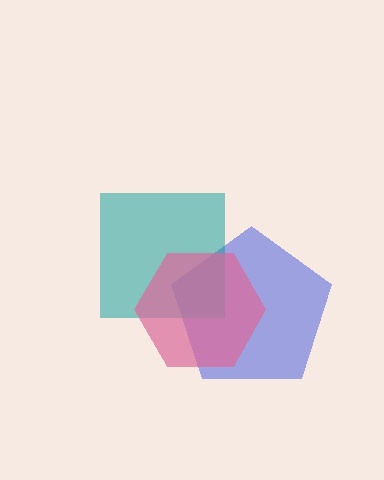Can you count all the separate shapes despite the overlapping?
Yes, there are 3 separate shapes.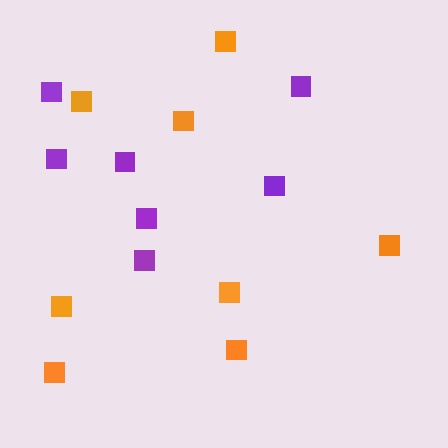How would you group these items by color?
There are 2 groups: one group of orange squares (8) and one group of purple squares (7).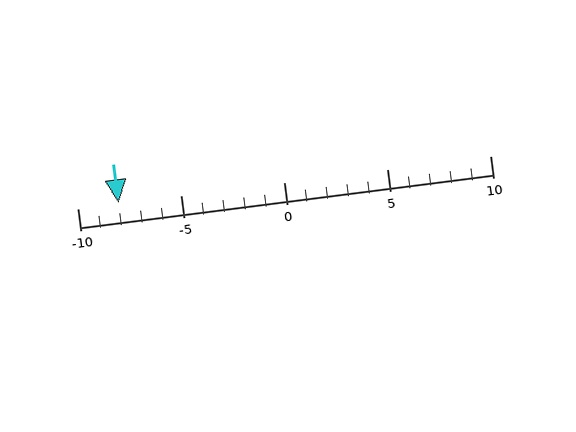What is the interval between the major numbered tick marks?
The major tick marks are spaced 5 units apart.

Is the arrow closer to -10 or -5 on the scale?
The arrow is closer to -10.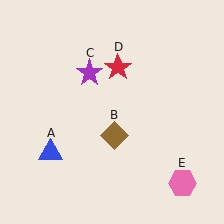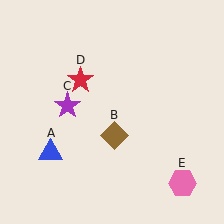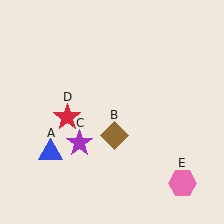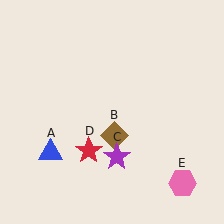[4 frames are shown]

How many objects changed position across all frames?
2 objects changed position: purple star (object C), red star (object D).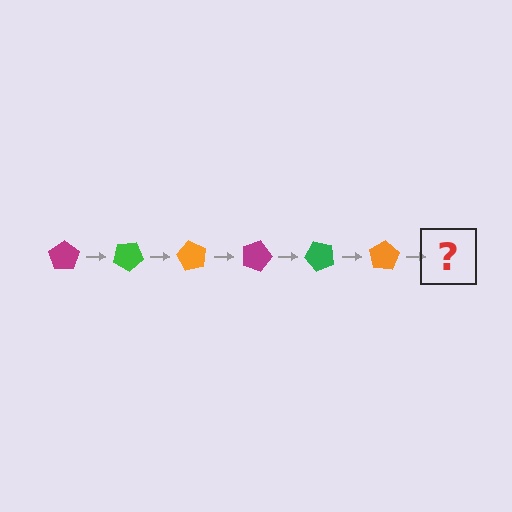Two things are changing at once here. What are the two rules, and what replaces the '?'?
The two rules are that it rotates 30 degrees each step and the color cycles through magenta, green, and orange. The '?' should be a magenta pentagon, rotated 180 degrees from the start.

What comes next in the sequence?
The next element should be a magenta pentagon, rotated 180 degrees from the start.